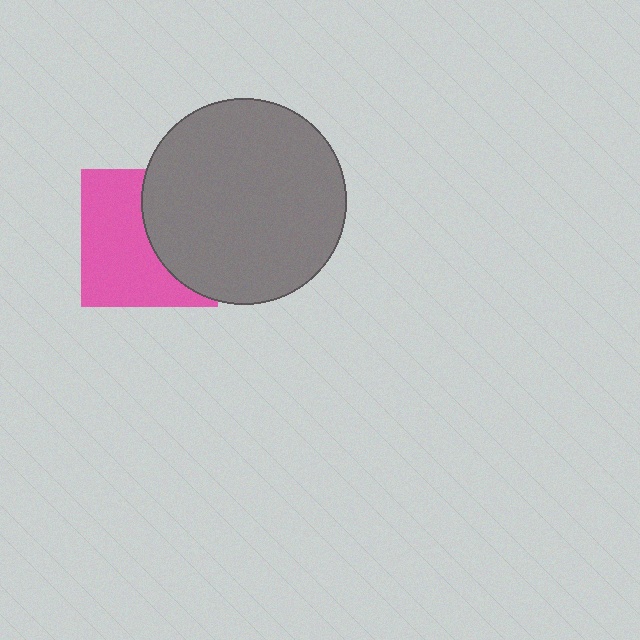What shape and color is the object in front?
The object in front is a gray circle.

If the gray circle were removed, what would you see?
You would see the complete pink square.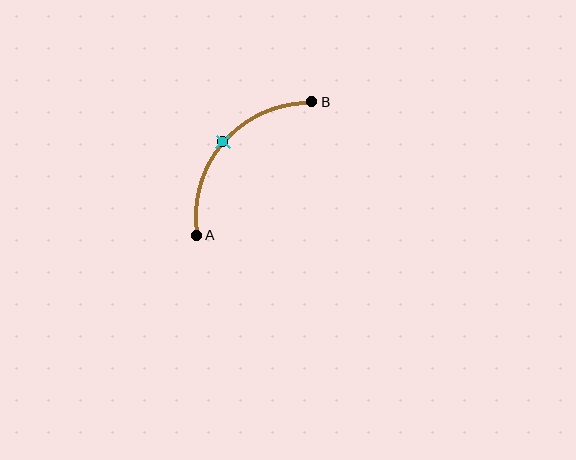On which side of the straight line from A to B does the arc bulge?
The arc bulges above and to the left of the straight line connecting A and B.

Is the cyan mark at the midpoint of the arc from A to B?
Yes. The cyan mark lies on the arc at equal arc-length from both A and B — it is the arc midpoint.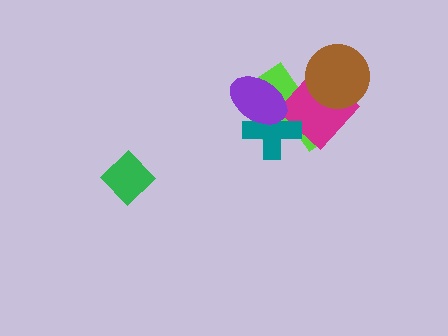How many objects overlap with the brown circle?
2 objects overlap with the brown circle.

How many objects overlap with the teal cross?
3 objects overlap with the teal cross.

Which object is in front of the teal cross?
The purple ellipse is in front of the teal cross.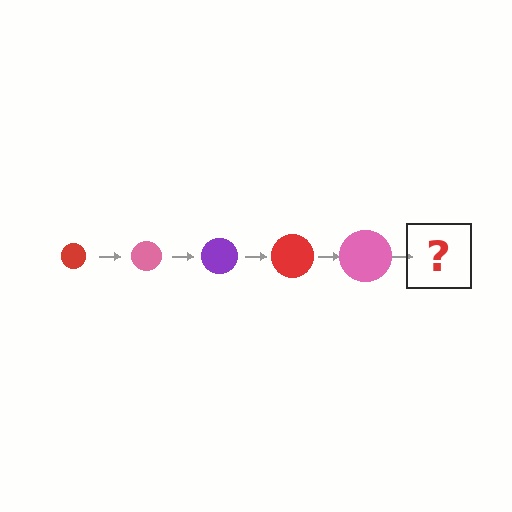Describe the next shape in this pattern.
It should be a purple circle, larger than the previous one.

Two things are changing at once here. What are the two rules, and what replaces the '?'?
The two rules are that the circle grows larger each step and the color cycles through red, pink, and purple. The '?' should be a purple circle, larger than the previous one.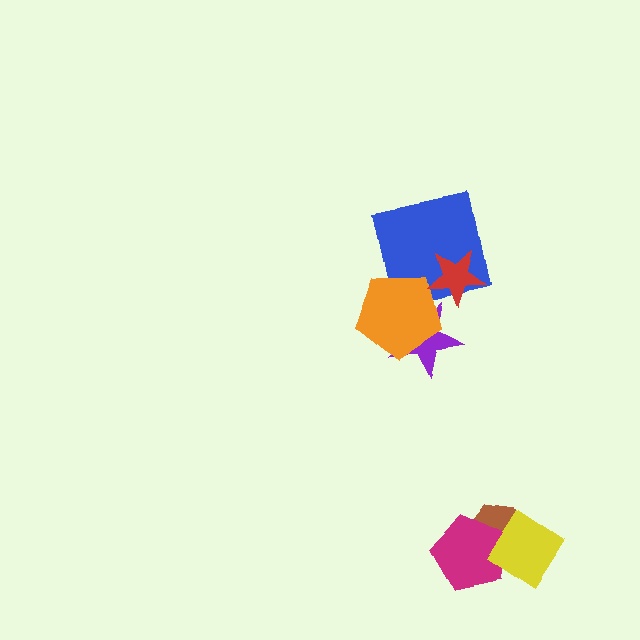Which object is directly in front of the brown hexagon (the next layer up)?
The magenta pentagon is directly in front of the brown hexagon.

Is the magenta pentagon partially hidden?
Yes, it is partially covered by another shape.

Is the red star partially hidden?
No, no other shape covers it.